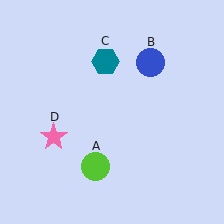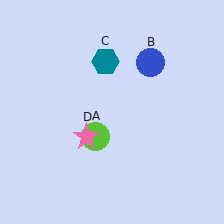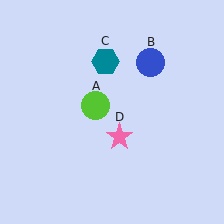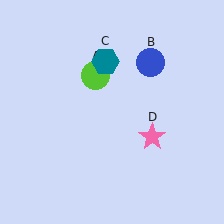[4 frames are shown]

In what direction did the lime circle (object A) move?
The lime circle (object A) moved up.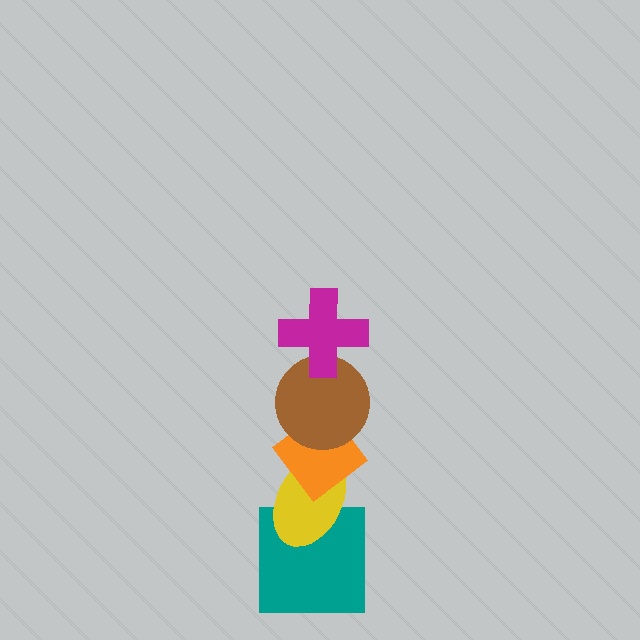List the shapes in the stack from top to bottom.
From top to bottom: the magenta cross, the brown circle, the orange diamond, the yellow ellipse, the teal square.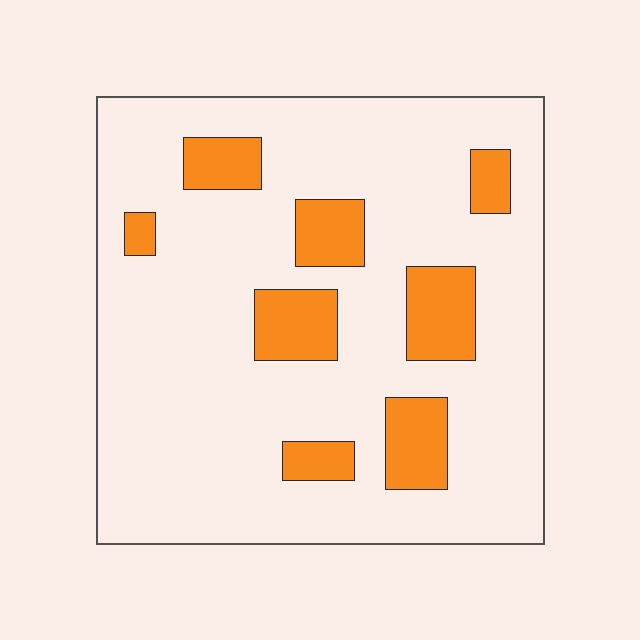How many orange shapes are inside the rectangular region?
8.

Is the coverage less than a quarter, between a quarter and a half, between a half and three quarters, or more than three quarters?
Less than a quarter.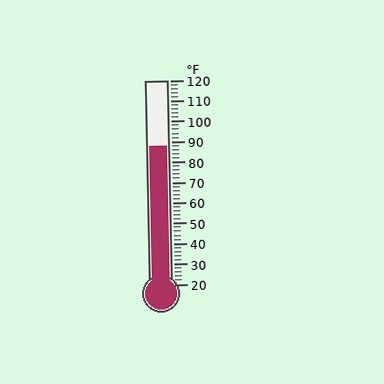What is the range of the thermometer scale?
The thermometer scale ranges from 20°F to 120°F.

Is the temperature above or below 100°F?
The temperature is below 100°F.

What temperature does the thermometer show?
The thermometer shows approximately 88°F.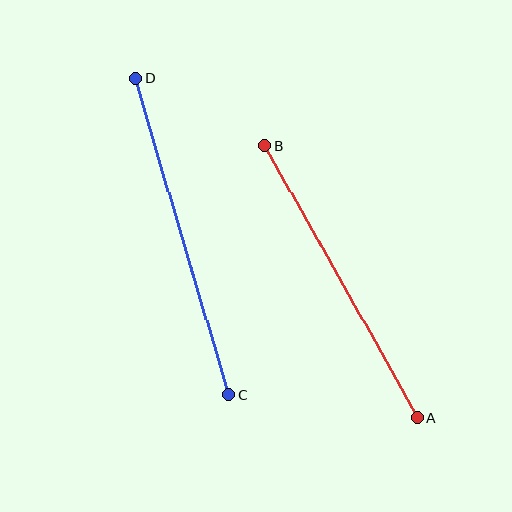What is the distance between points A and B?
The distance is approximately 312 pixels.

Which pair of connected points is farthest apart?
Points C and D are farthest apart.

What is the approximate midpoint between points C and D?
The midpoint is at approximately (182, 237) pixels.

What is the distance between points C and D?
The distance is approximately 330 pixels.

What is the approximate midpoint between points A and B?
The midpoint is at approximately (341, 282) pixels.